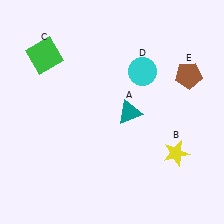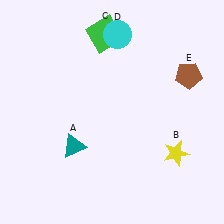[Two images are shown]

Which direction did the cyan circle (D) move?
The cyan circle (D) moved up.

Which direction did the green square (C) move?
The green square (C) moved right.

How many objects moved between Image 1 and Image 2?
3 objects moved between the two images.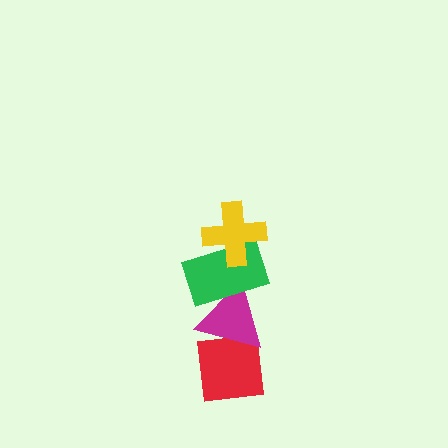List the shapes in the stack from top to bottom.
From top to bottom: the yellow cross, the green rectangle, the magenta triangle, the red square.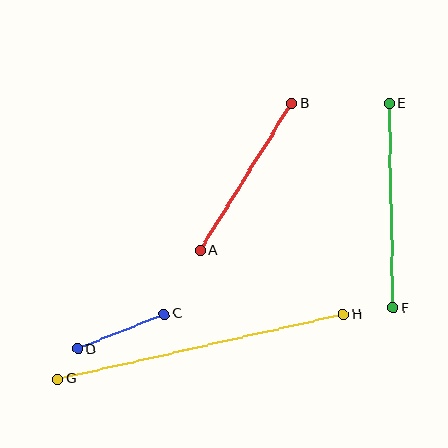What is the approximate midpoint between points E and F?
The midpoint is at approximately (391, 206) pixels.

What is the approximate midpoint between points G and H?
The midpoint is at approximately (201, 347) pixels.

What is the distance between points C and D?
The distance is approximately 93 pixels.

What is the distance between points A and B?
The distance is approximately 173 pixels.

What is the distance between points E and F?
The distance is approximately 205 pixels.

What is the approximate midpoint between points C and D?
The midpoint is at approximately (121, 331) pixels.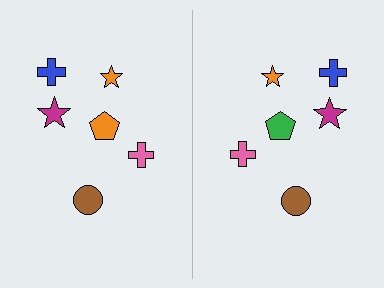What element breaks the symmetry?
The green pentagon on the right side breaks the symmetry — its mirror counterpart is orange.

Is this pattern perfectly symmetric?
No, the pattern is not perfectly symmetric. The green pentagon on the right side breaks the symmetry — its mirror counterpart is orange.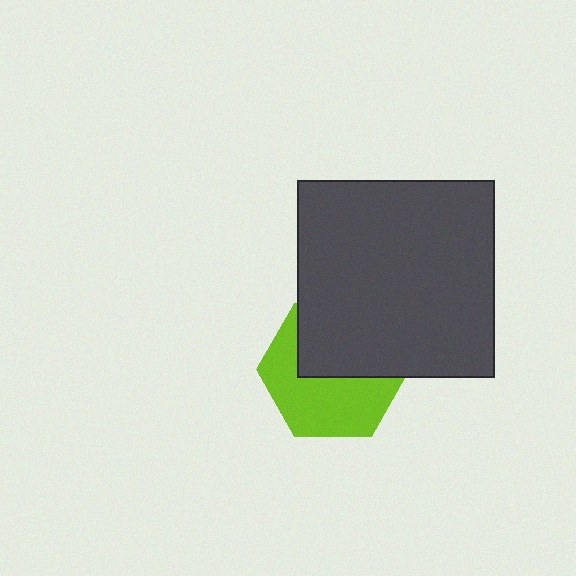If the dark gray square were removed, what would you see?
You would see the complete lime hexagon.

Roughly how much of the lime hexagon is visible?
About half of it is visible (roughly 55%).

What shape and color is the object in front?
The object in front is a dark gray square.